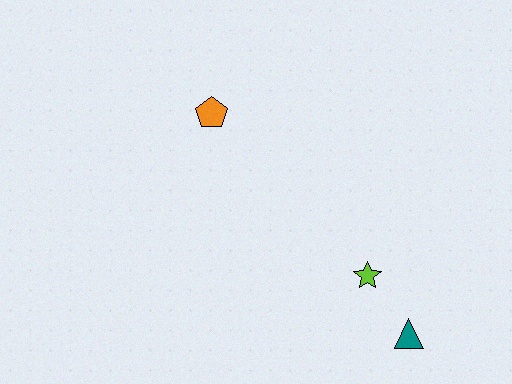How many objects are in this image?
There are 3 objects.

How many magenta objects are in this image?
There are no magenta objects.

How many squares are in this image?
There are no squares.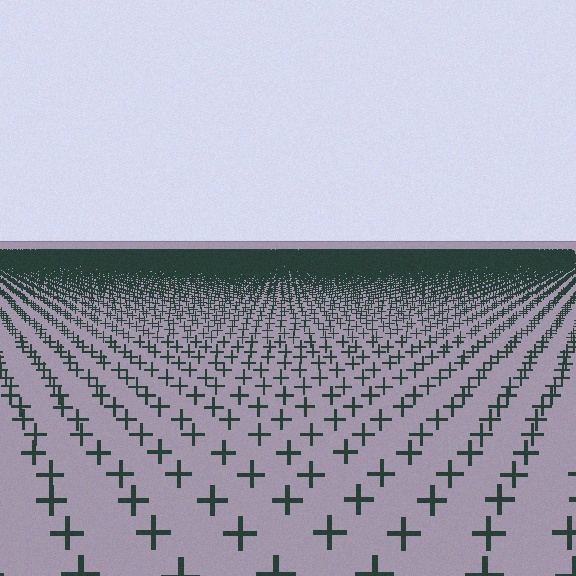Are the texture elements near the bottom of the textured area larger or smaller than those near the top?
Larger. Near the bottom, elements are closer to the viewer and appear at a bigger on-screen size.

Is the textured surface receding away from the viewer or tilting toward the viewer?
The surface is receding away from the viewer. Texture elements get smaller and denser toward the top.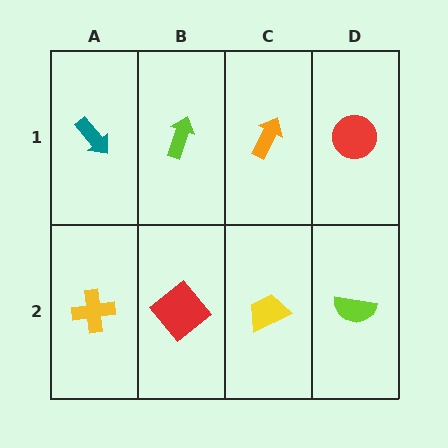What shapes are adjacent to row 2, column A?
A teal arrow (row 1, column A), a red diamond (row 2, column B).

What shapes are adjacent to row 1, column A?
A yellow cross (row 2, column A), a lime arrow (row 1, column B).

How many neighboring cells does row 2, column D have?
2.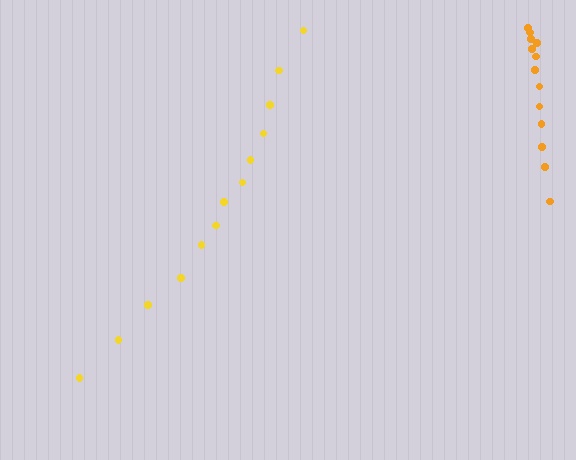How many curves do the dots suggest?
There are 2 distinct paths.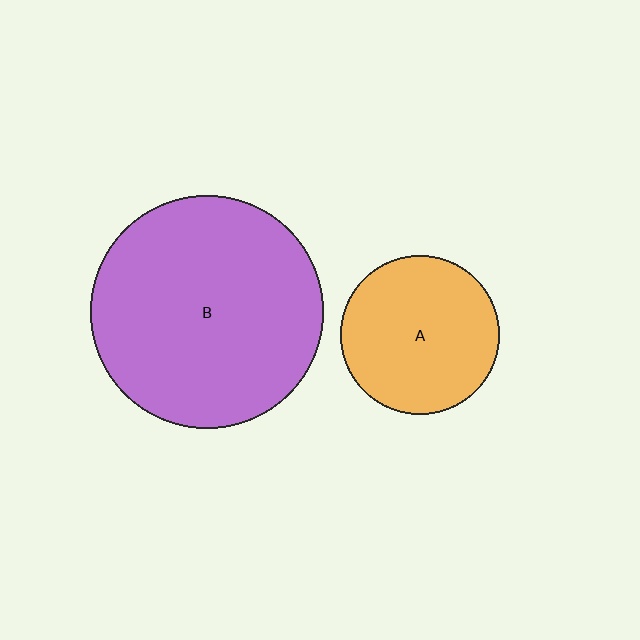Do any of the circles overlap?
No, none of the circles overlap.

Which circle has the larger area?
Circle B (purple).